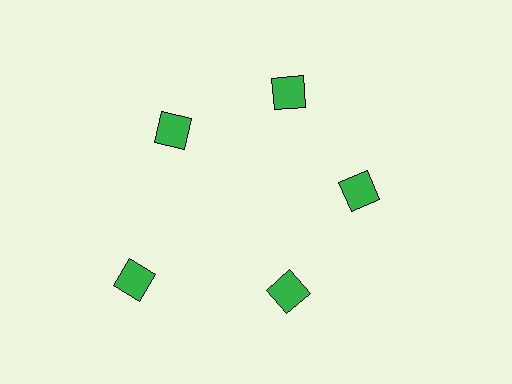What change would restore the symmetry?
The symmetry would be restored by moving it inward, back onto the ring so that all 5 diamonds sit at equal angles and equal distance from the center.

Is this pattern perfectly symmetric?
No. The 5 green diamonds are arranged in a ring, but one element near the 8 o'clock position is pushed outward from the center, breaking the 5-fold rotational symmetry.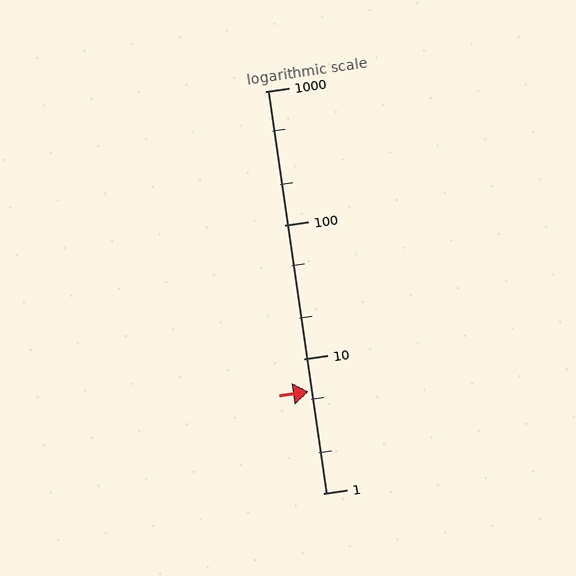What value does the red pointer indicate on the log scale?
The pointer indicates approximately 5.7.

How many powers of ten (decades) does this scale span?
The scale spans 3 decades, from 1 to 1000.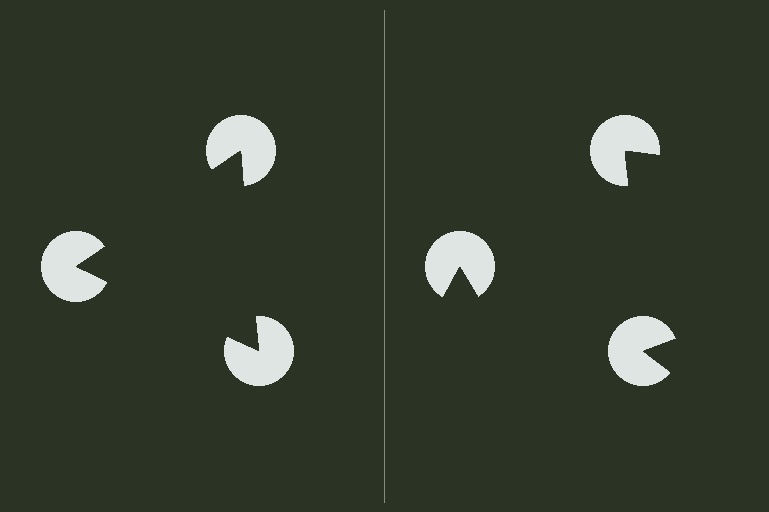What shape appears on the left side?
An illusory triangle.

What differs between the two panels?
The pac-man discs are positioned identically on both sides; only the wedge orientations differ. On the left they align to a triangle; on the right they are misaligned.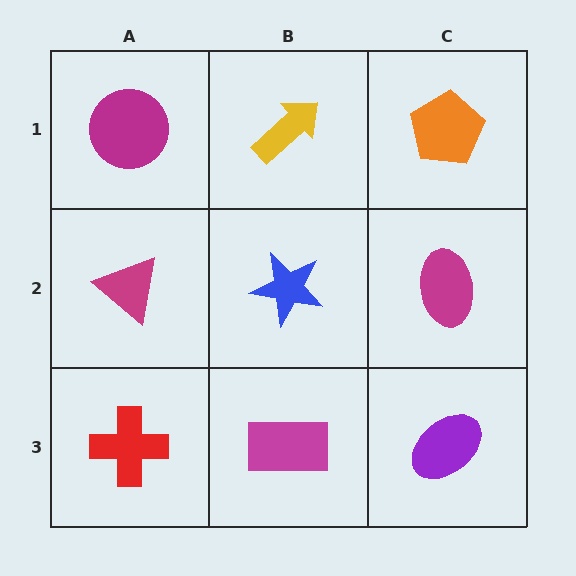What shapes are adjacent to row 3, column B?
A blue star (row 2, column B), a red cross (row 3, column A), a purple ellipse (row 3, column C).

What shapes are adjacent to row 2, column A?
A magenta circle (row 1, column A), a red cross (row 3, column A), a blue star (row 2, column B).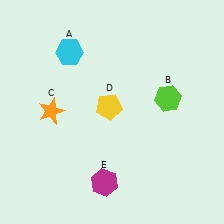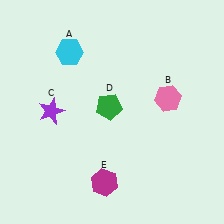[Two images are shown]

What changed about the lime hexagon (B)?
In Image 1, B is lime. In Image 2, it changed to pink.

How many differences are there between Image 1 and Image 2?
There are 3 differences between the two images.